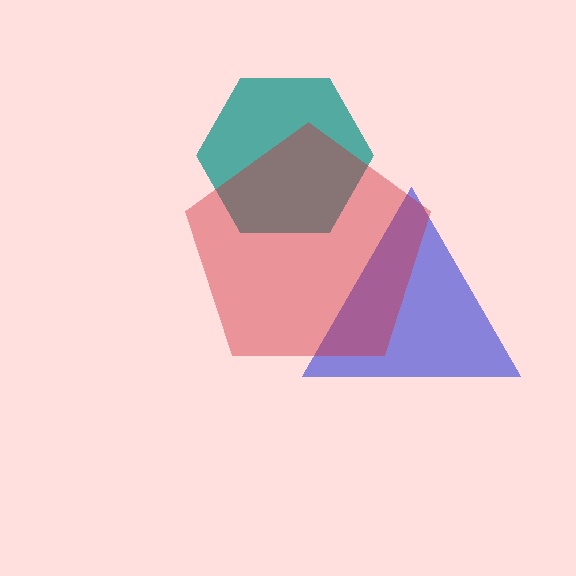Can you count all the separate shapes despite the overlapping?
Yes, there are 3 separate shapes.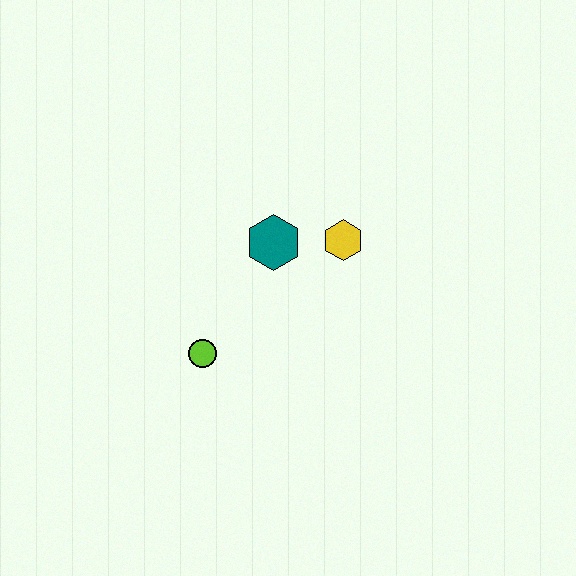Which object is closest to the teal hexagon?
The yellow hexagon is closest to the teal hexagon.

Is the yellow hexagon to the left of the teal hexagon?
No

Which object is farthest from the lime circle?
The yellow hexagon is farthest from the lime circle.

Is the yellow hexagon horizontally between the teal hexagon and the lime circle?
No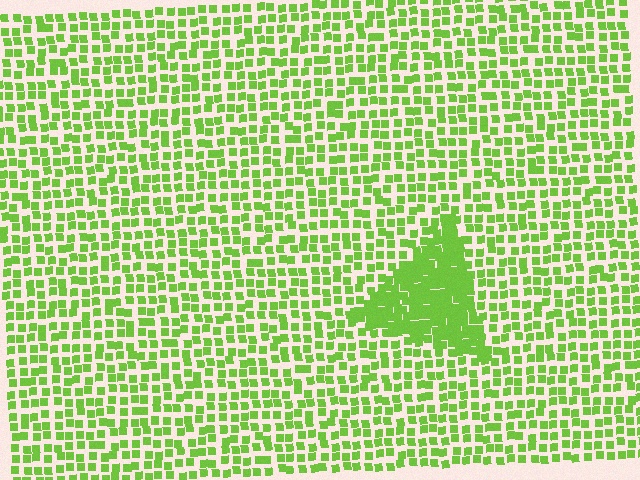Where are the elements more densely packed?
The elements are more densely packed inside the triangle boundary.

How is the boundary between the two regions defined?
The boundary is defined by a change in element density (approximately 2.2x ratio). All elements are the same color, size, and shape.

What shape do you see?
I see a triangle.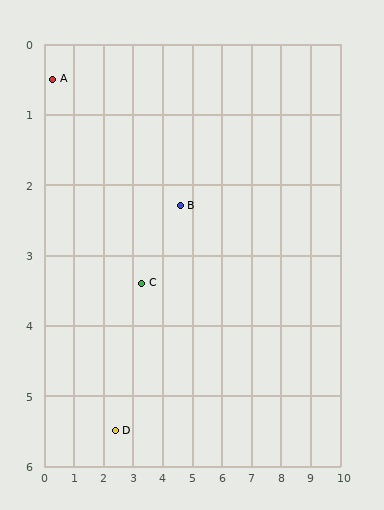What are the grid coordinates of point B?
Point B is at approximately (4.6, 2.3).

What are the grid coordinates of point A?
Point A is at approximately (0.3, 0.5).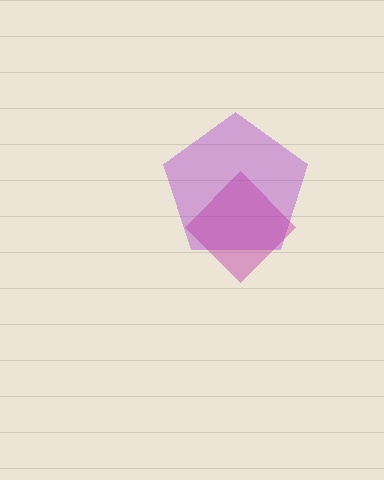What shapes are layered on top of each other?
The layered shapes are: a purple pentagon, a magenta diamond.